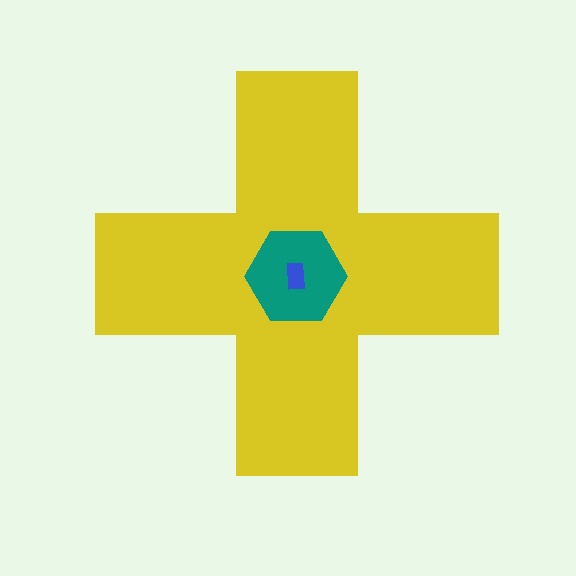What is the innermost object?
The blue rectangle.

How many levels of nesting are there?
3.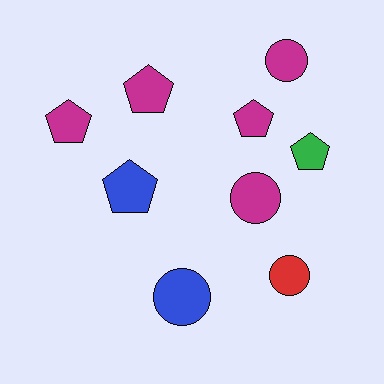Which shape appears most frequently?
Pentagon, with 5 objects.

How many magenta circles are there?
There are 2 magenta circles.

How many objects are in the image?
There are 9 objects.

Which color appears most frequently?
Magenta, with 5 objects.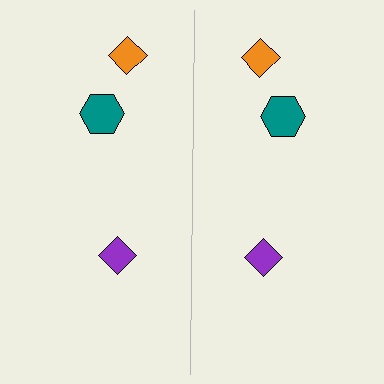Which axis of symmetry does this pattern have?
The pattern has a vertical axis of symmetry running through the center of the image.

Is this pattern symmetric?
Yes, this pattern has bilateral (reflection) symmetry.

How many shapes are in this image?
There are 6 shapes in this image.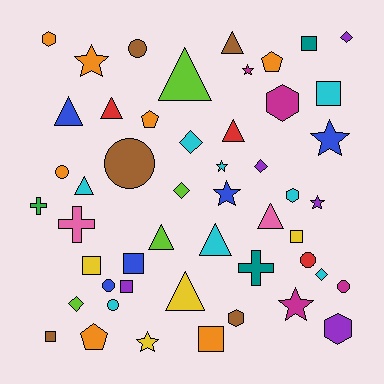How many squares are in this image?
There are 8 squares.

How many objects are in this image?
There are 50 objects.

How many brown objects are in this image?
There are 5 brown objects.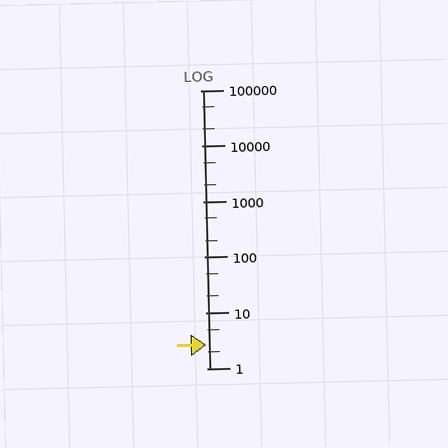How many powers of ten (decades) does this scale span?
The scale spans 5 decades, from 1 to 100000.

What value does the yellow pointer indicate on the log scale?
The pointer indicates approximately 2.7.